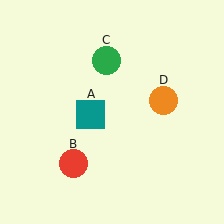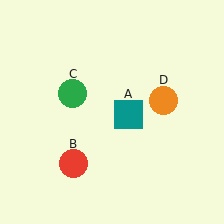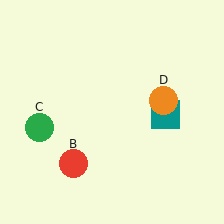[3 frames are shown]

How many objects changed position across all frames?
2 objects changed position: teal square (object A), green circle (object C).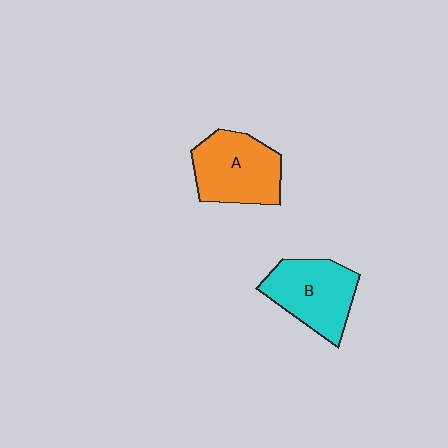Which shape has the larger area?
Shape A (orange).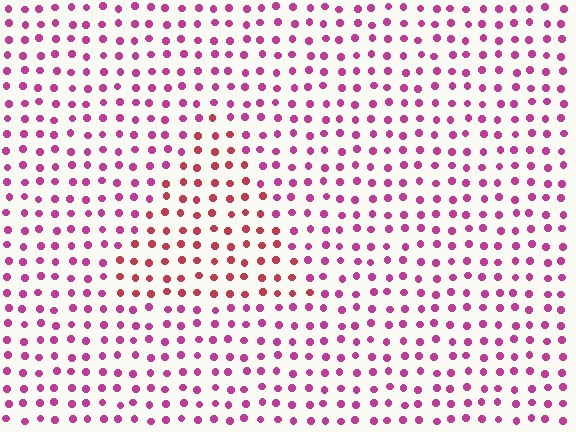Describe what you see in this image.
The image is filled with small magenta elements in a uniform arrangement. A triangle-shaped region is visible where the elements are tinted to a slightly different hue, forming a subtle color boundary.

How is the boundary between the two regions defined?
The boundary is defined purely by a slight shift in hue (about 31 degrees). Spacing, size, and orientation are identical on both sides.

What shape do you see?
I see a triangle.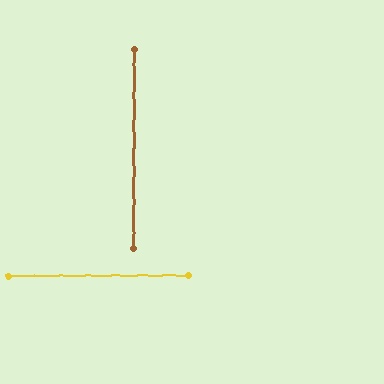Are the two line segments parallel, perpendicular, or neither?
Perpendicular — they meet at approximately 90°.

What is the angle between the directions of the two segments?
Approximately 90 degrees.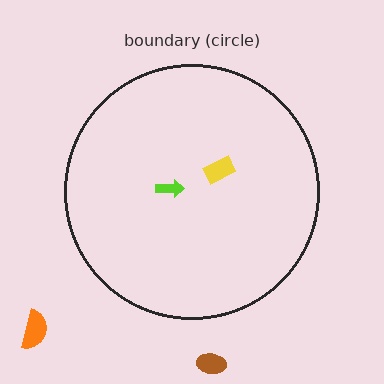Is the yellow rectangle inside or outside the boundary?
Inside.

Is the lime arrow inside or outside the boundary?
Inside.